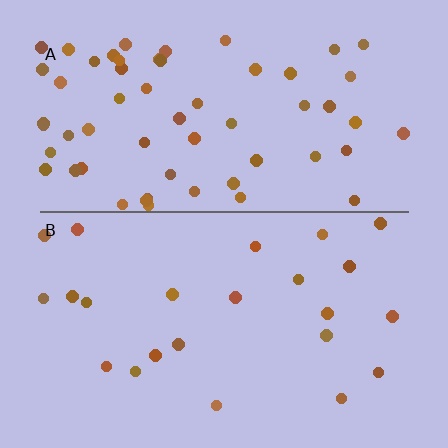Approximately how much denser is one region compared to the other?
Approximately 2.6× — region A over region B.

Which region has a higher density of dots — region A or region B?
A (the top).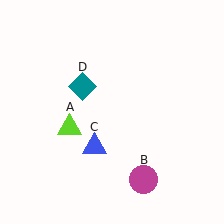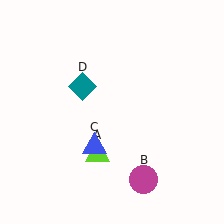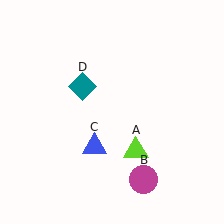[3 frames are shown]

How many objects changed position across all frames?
1 object changed position: lime triangle (object A).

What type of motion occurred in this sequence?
The lime triangle (object A) rotated counterclockwise around the center of the scene.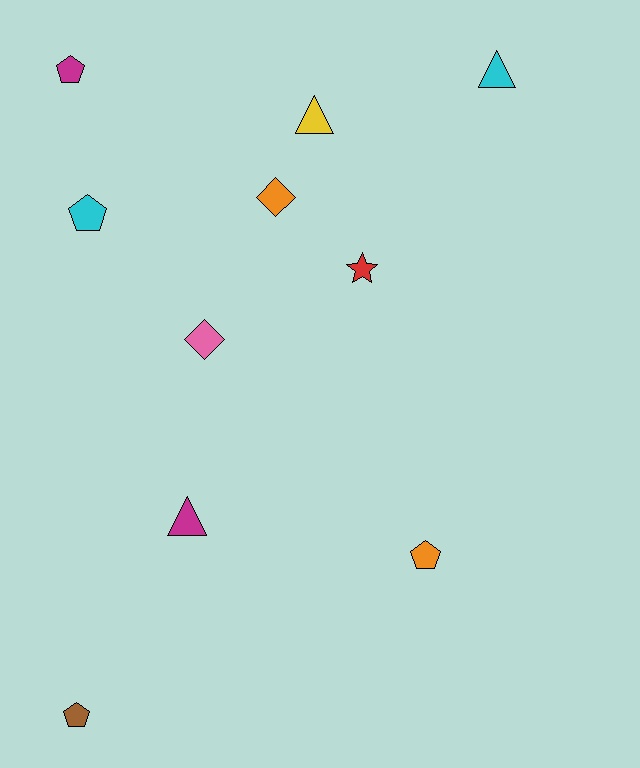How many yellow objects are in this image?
There is 1 yellow object.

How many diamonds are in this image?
There are 2 diamonds.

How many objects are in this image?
There are 10 objects.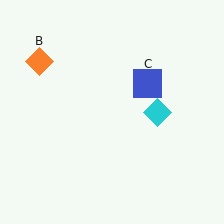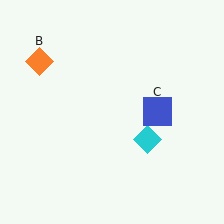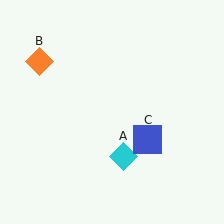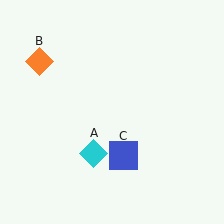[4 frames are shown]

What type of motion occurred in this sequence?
The cyan diamond (object A), blue square (object C) rotated clockwise around the center of the scene.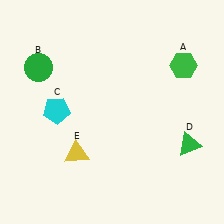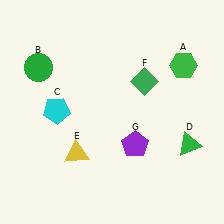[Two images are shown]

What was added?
A green diamond (F), a purple pentagon (G) were added in Image 2.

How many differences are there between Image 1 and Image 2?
There are 2 differences between the two images.